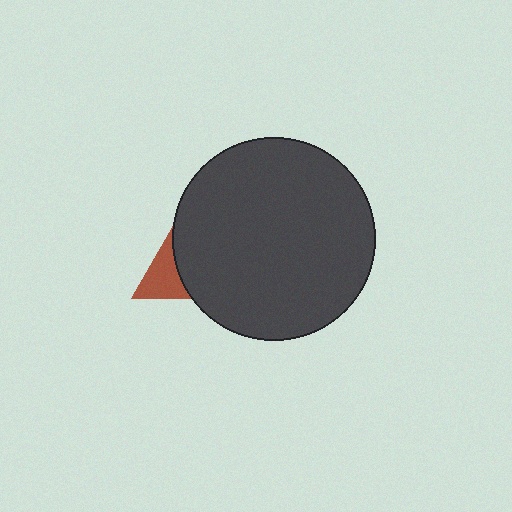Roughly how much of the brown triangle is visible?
A small part of it is visible (roughly 32%).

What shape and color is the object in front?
The object in front is a dark gray circle.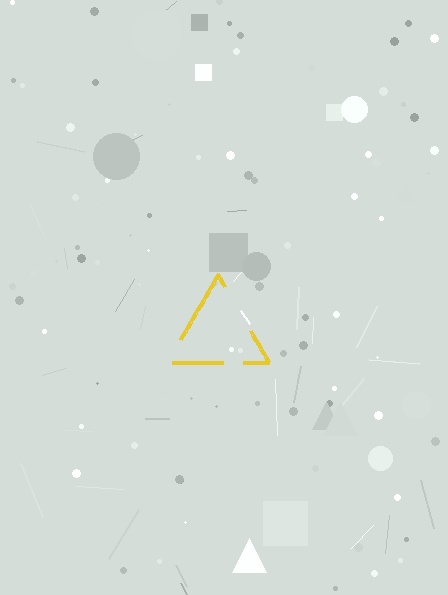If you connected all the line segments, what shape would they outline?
They would outline a triangle.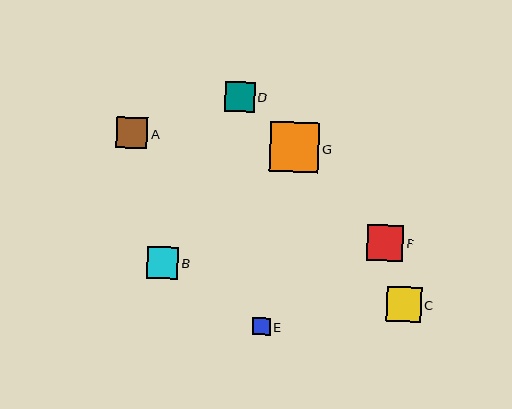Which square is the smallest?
Square E is the smallest with a size of approximately 17 pixels.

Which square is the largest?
Square G is the largest with a size of approximately 50 pixels.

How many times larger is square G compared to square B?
Square G is approximately 1.6 times the size of square B.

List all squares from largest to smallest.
From largest to smallest: G, F, C, B, A, D, E.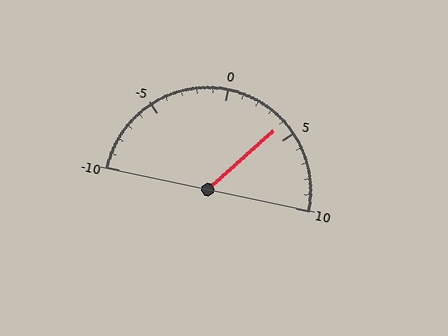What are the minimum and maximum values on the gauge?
The gauge ranges from -10 to 10.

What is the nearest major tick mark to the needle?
The nearest major tick mark is 5.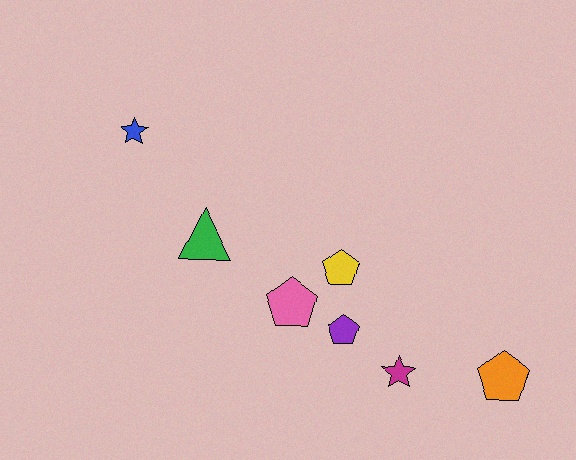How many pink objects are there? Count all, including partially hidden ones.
There is 1 pink object.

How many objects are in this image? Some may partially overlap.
There are 7 objects.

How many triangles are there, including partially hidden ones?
There is 1 triangle.